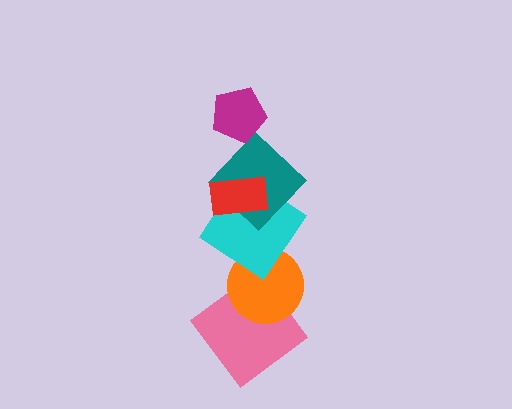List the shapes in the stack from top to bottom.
From top to bottom: the magenta pentagon, the red rectangle, the teal diamond, the cyan diamond, the orange circle, the pink diamond.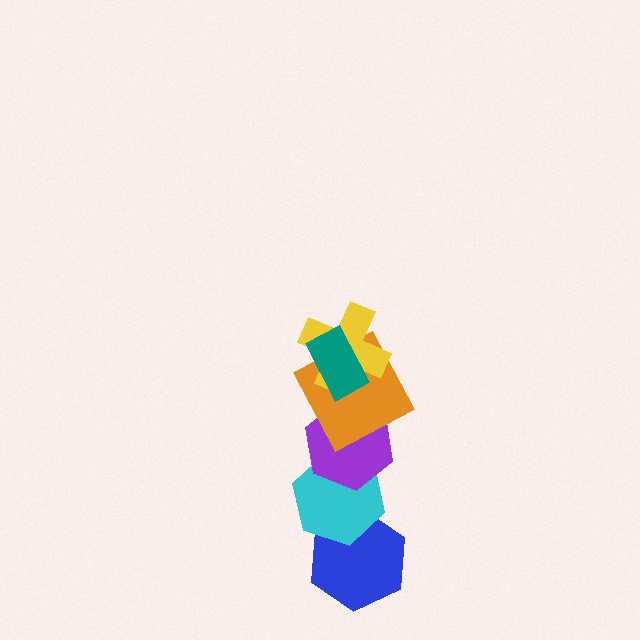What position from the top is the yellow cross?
The yellow cross is 2nd from the top.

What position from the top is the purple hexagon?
The purple hexagon is 4th from the top.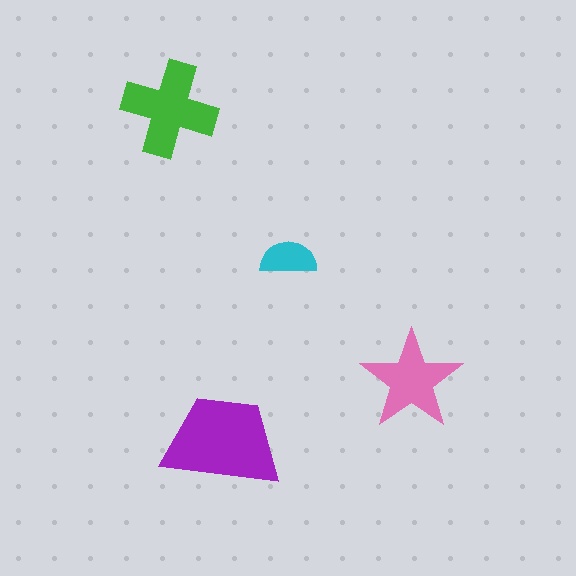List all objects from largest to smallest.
The purple trapezoid, the green cross, the pink star, the cyan semicircle.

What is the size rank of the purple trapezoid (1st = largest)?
1st.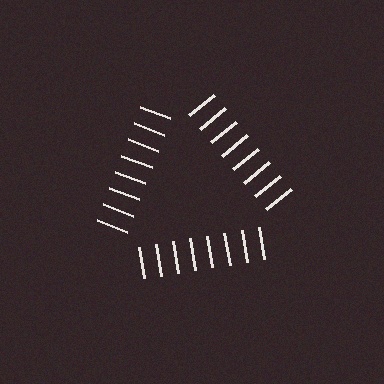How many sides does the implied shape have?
3 sides — the line-ends trace a triangle.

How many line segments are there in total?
24 — 8 along each of the 3 edges.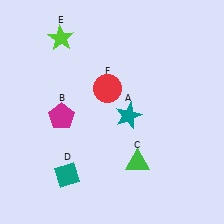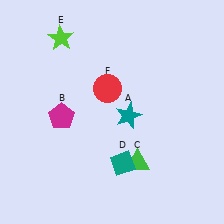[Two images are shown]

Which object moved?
The teal diamond (D) moved right.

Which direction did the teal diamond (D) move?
The teal diamond (D) moved right.